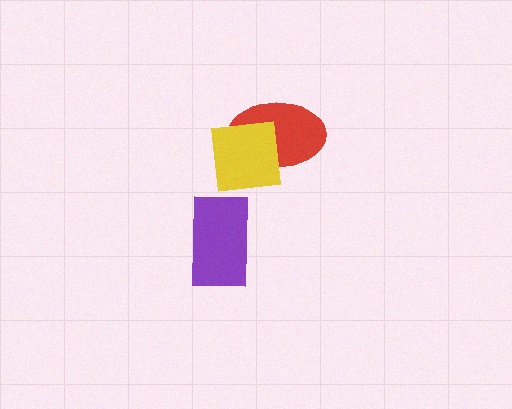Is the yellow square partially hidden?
No, no other shape covers it.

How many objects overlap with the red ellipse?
1 object overlaps with the red ellipse.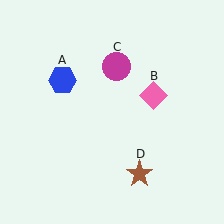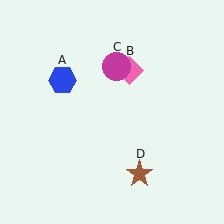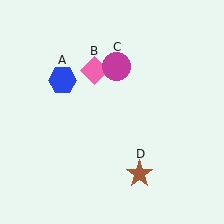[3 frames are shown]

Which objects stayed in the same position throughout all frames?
Blue hexagon (object A) and magenta circle (object C) and brown star (object D) remained stationary.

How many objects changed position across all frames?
1 object changed position: pink diamond (object B).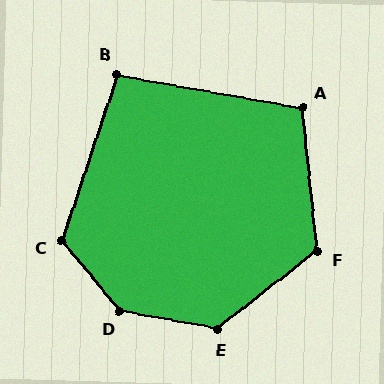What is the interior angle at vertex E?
Approximately 132 degrees (obtuse).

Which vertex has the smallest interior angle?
B, at approximately 98 degrees.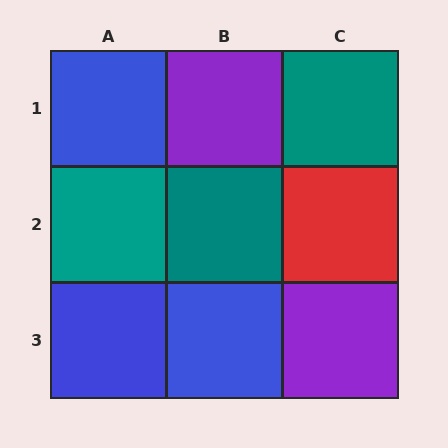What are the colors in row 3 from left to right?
Blue, blue, purple.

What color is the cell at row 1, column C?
Teal.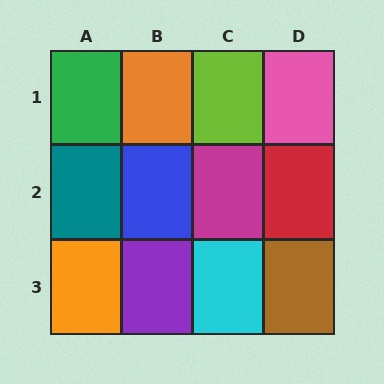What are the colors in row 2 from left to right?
Teal, blue, magenta, red.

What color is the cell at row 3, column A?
Orange.